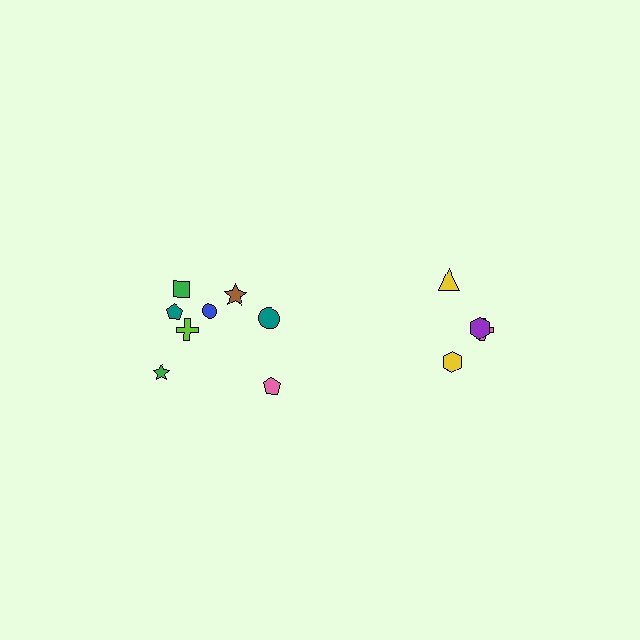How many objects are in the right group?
There are 4 objects.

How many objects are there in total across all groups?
There are 12 objects.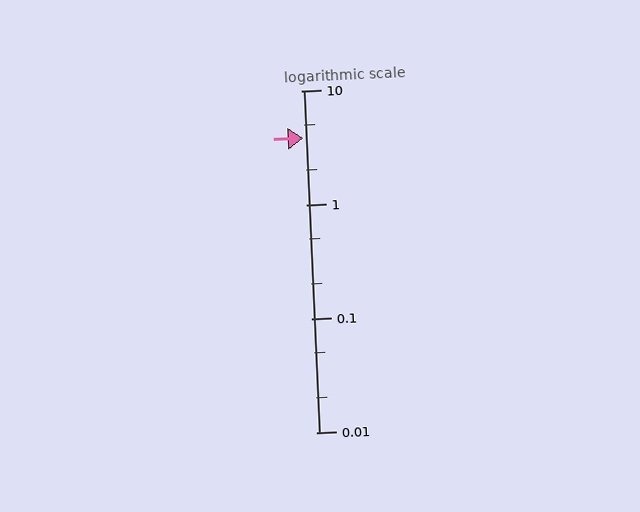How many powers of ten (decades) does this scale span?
The scale spans 3 decades, from 0.01 to 10.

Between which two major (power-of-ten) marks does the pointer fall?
The pointer is between 1 and 10.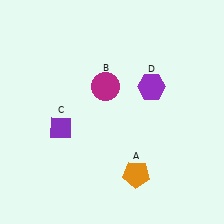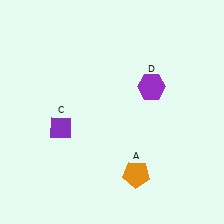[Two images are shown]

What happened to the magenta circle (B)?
The magenta circle (B) was removed in Image 2. It was in the top-left area of Image 1.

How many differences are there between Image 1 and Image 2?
There is 1 difference between the two images.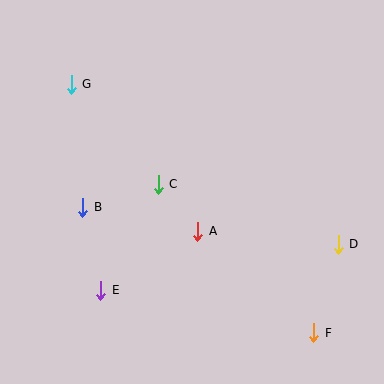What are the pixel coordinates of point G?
Point G is at (71, 84).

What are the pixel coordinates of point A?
Point A is at (198, 231).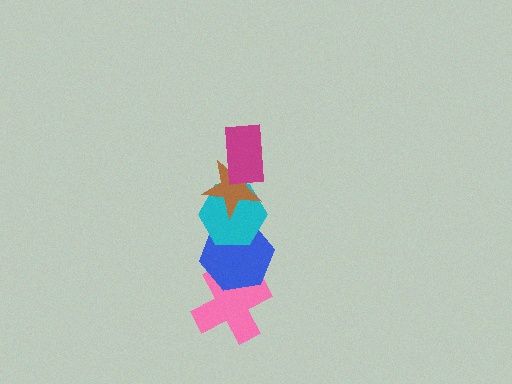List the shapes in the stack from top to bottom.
From top to bottom: the magenta rectangle, the brown star, the cyan hexagon, the blue hexagon, the pink cross.